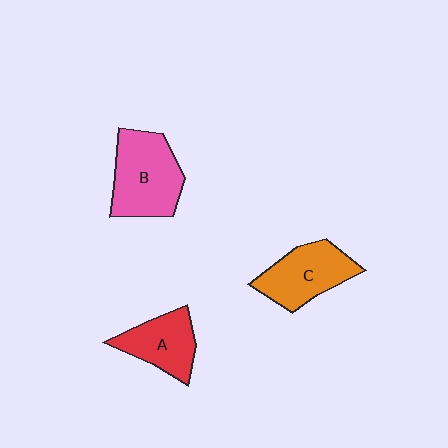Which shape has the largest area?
Shape B (pink).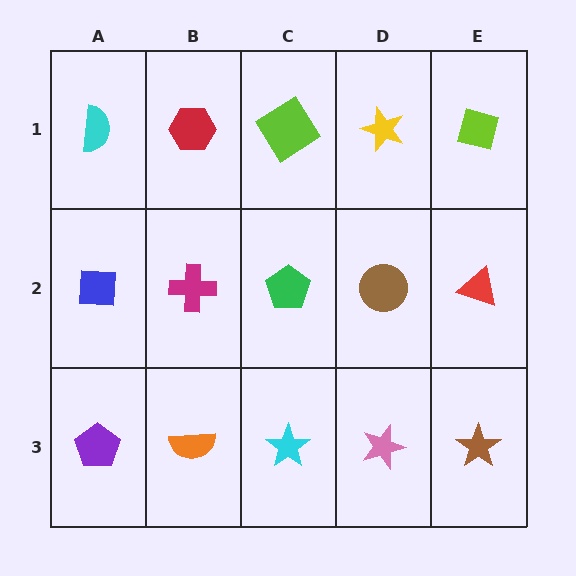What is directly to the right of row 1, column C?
A yellow star.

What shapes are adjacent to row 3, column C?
A green pentagon (row 2, column C), an orange semicircle (row 3, column B), a pink star (row 3, column D).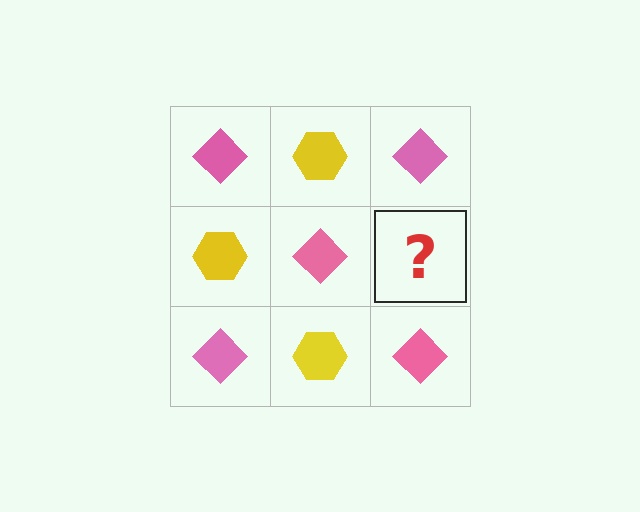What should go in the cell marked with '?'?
The missing cell should contain a yellow hexagon.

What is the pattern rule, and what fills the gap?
The rule is that it alternates pink diamond and yellow hexagon in a checkerboard pattern. The gap should be filled with a yellow hexagon.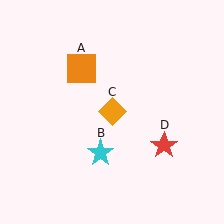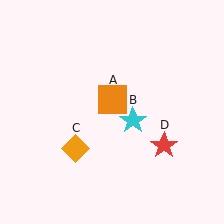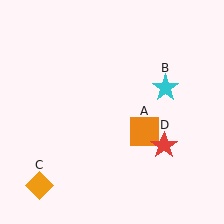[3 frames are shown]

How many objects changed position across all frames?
3 objects changed position: orange square (object A), cyan star (object B), orange diamond (object C).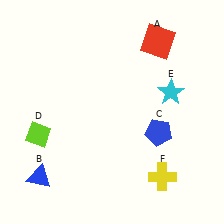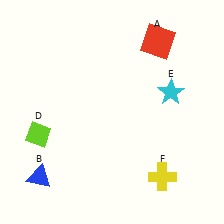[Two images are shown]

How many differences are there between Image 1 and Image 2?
There is 1 difference between the two images.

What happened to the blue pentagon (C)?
The blue pentagon (C) was removed in Image 2. It was in the bottom-right area of Image 1.